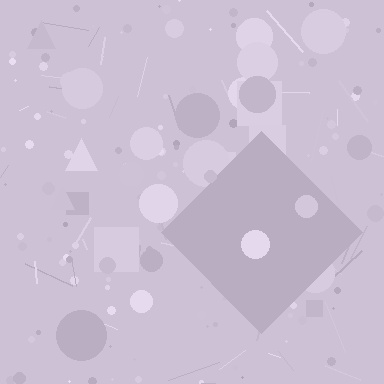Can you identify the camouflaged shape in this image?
The camouflaged shape is a diamond.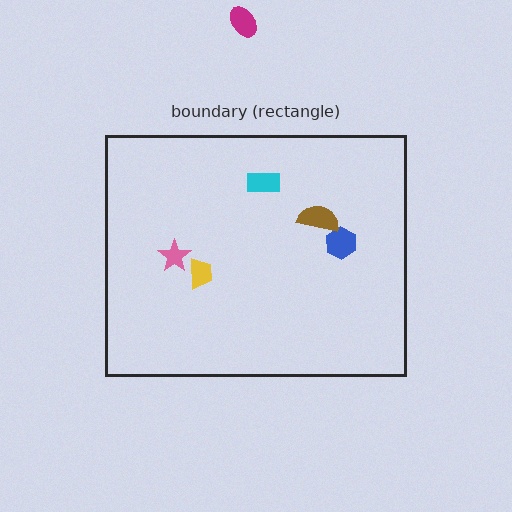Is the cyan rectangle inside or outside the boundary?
Inside.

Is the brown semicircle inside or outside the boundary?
Inside.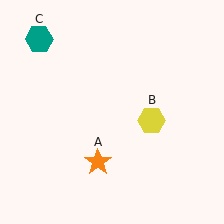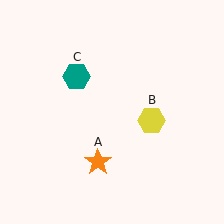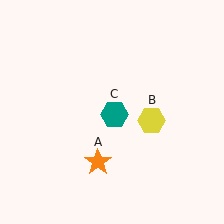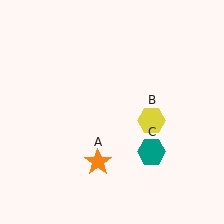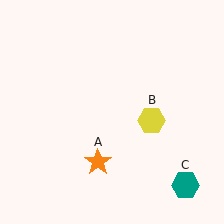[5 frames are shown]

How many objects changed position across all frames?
1 object changed position: teal hexagon (object C).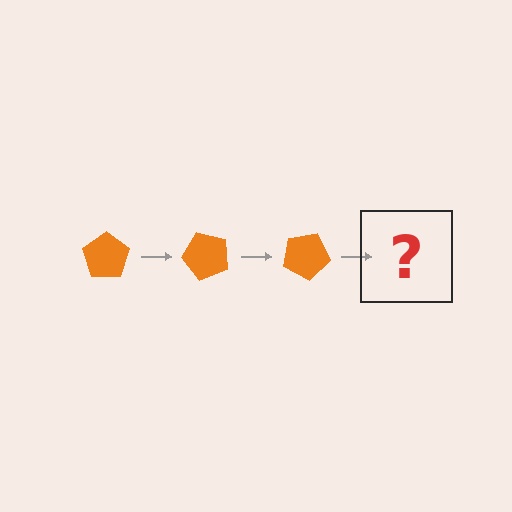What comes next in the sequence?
The next element should be an orange pentagon rotated 150 degrees.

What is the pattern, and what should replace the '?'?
The pattern is that the pentagon rotates 50 degrees each step. The '?' should be an orange pentagon rotated 150 degrees.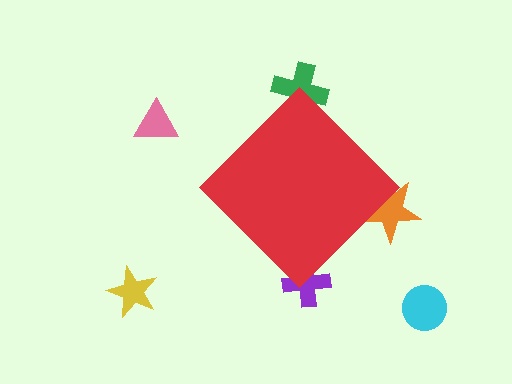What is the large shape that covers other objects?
A red diamond.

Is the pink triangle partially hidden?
No, the pink triangle is fully visible.